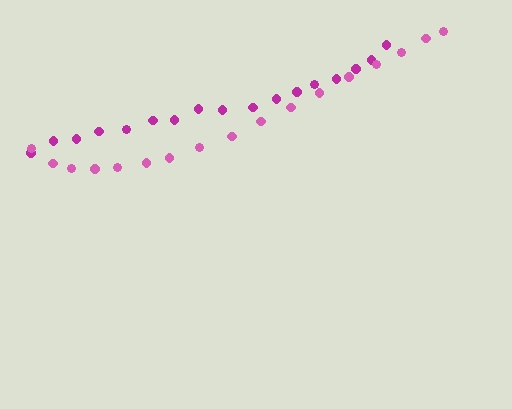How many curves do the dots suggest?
There are 2 distinct paths.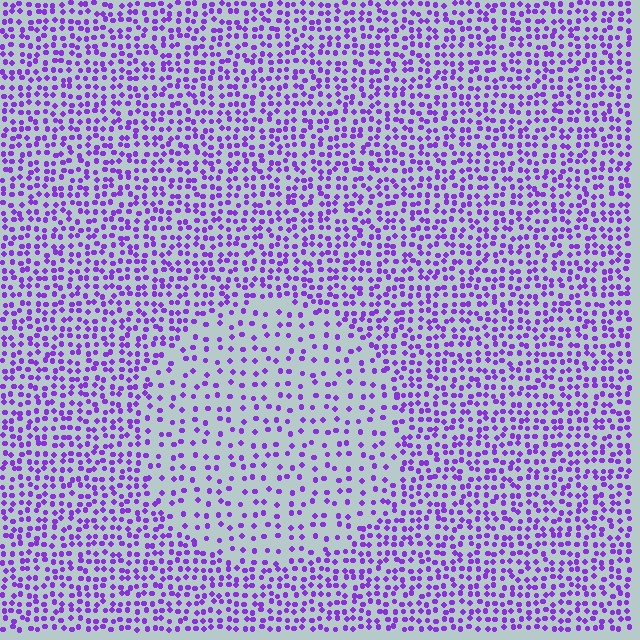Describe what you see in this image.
The image contains small purple elements arranged at two different densities. A circle-shaped region is visible where the elements are less densely packed than the surrounding area.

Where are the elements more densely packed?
The elements are more densely packed outside the circle boundary.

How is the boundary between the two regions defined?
The boundary is defined by a change in element density (approximately 2.0x ratio). All elements are the same color, size, and shape.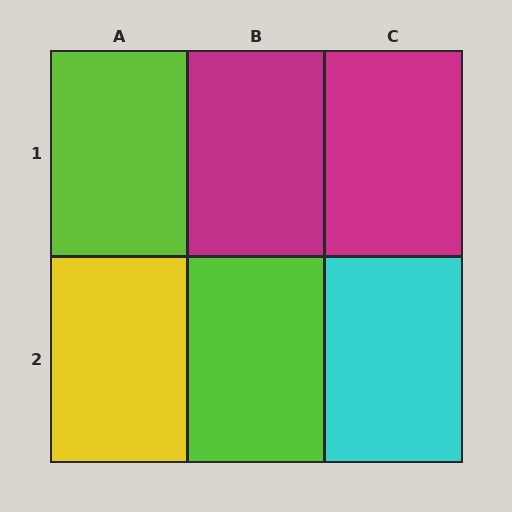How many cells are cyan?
1 cell is cyan.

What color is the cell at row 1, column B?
Magenta.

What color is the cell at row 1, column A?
Lime.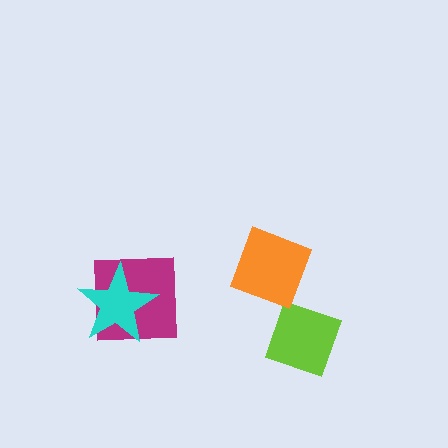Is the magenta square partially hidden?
Yes, it is partially covered by another shape.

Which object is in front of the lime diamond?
The orange diamond is in front of the lime diamond.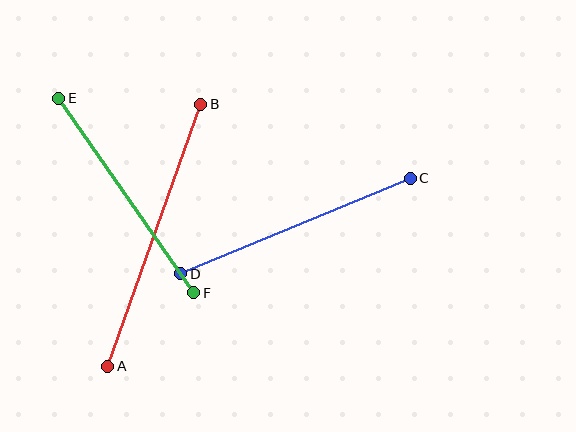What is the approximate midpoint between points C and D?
The midpoint is at approximately (295, 226) pixels.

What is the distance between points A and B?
The distance is approximately 278 pixels.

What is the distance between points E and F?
The distance is approximately 237 pixels.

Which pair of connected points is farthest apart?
Points A and B are farthest apart.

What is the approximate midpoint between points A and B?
The midpoint is at approximately (154, 235) pixels.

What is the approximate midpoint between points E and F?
The midpoint is at approximately (126, 196) pixels.